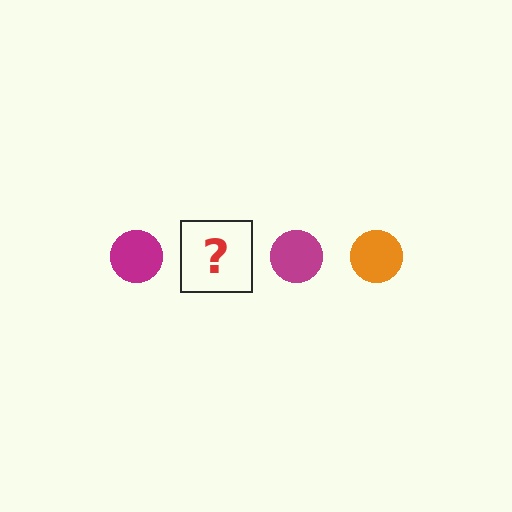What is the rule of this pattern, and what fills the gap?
The rule is that the pattern cycles through magenta, orange circles. The gap should be filled with an orange circle.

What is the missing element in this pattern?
The missing element is an orange circle.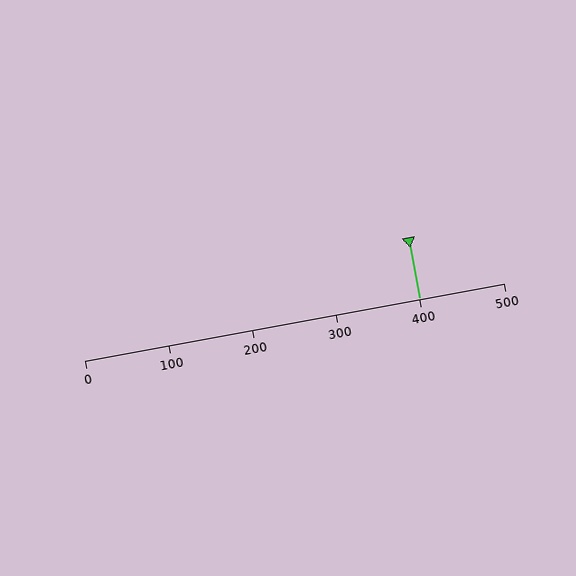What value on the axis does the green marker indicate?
The marker indicates approximately 400.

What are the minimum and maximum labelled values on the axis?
The axis runs from 0 to 500.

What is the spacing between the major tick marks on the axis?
The major ticks are spaced 100 apart.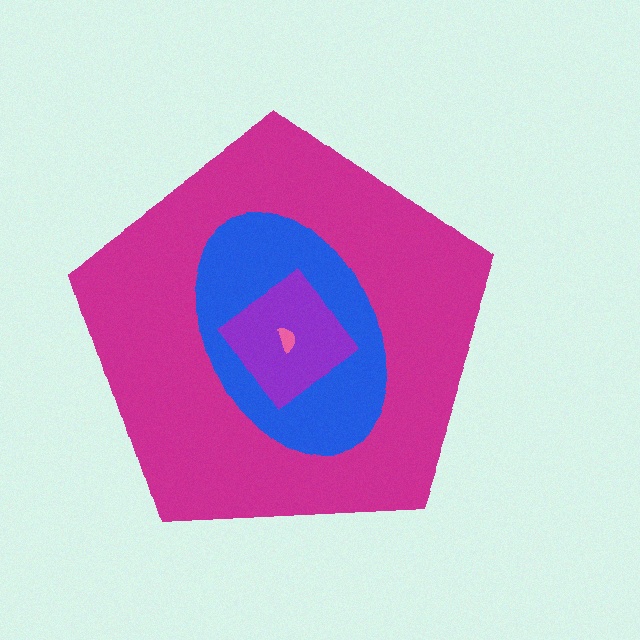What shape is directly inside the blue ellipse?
The purple diamond.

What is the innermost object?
The pink semicircle.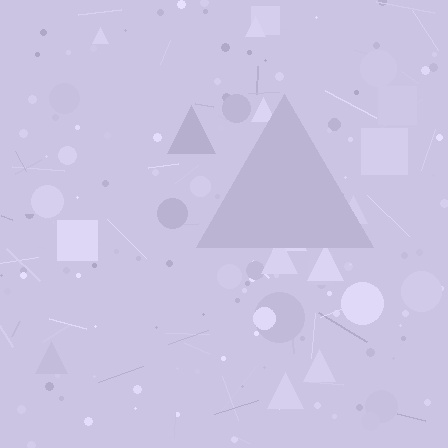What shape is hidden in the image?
A triangle is hidden in the image.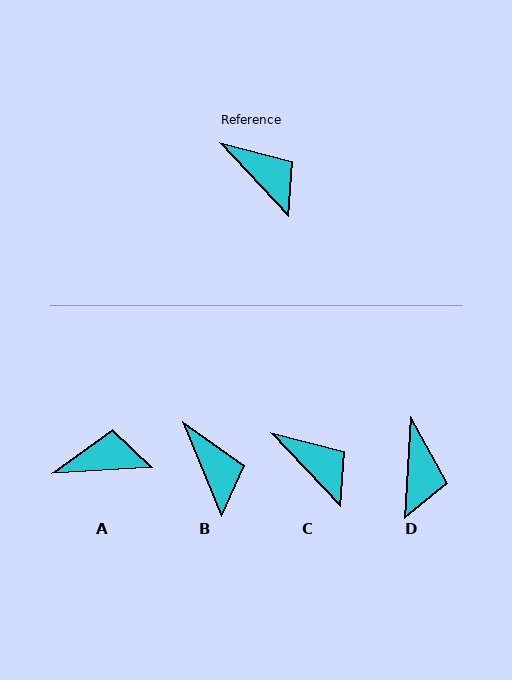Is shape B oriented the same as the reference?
No, it is off by about 21 degrees.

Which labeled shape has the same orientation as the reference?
C.